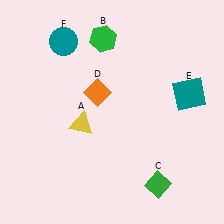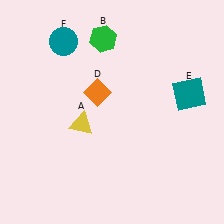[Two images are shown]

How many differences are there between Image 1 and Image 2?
There is 1 difference between the two images.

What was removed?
The green diamond (C) was removed in Image 2.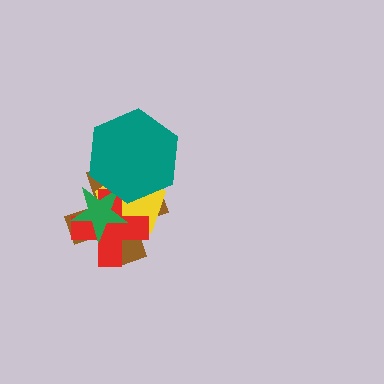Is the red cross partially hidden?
Yes, it is partially covered by another shape.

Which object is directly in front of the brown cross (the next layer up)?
The yellow pentagon is directly in front of the brown cross.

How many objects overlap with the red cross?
4 objects overlap with the red cross.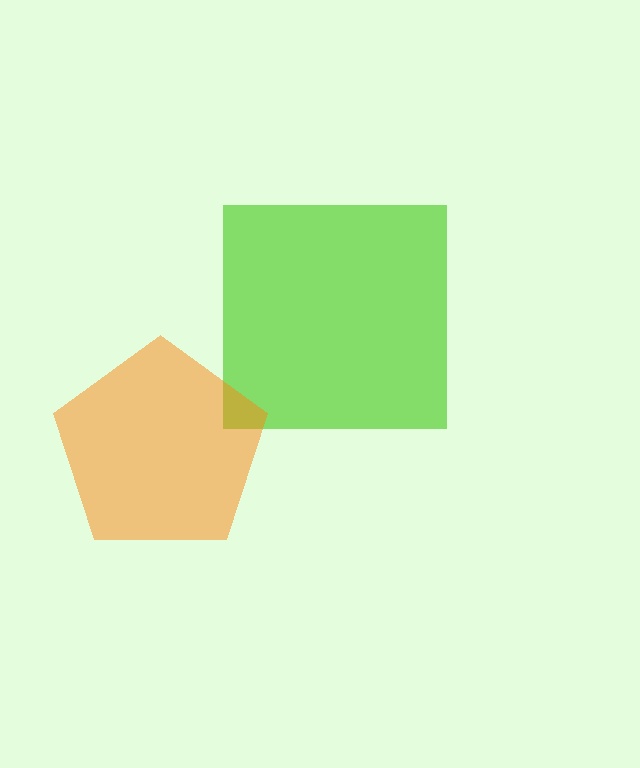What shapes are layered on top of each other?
The layered shapes are: a lime square, an orange pentagon.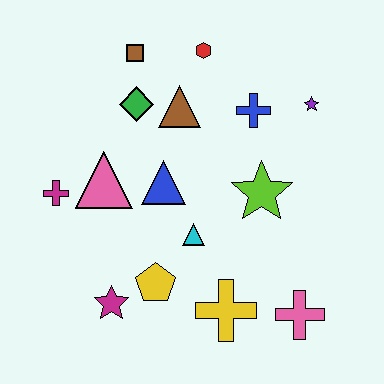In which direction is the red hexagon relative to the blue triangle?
The red hexagon is above the blue triangle.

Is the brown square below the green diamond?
No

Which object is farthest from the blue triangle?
The pink cross is farthest from the blue triangle.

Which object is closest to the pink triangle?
The magenta cross is closest to the pink triangle.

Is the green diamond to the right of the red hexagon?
No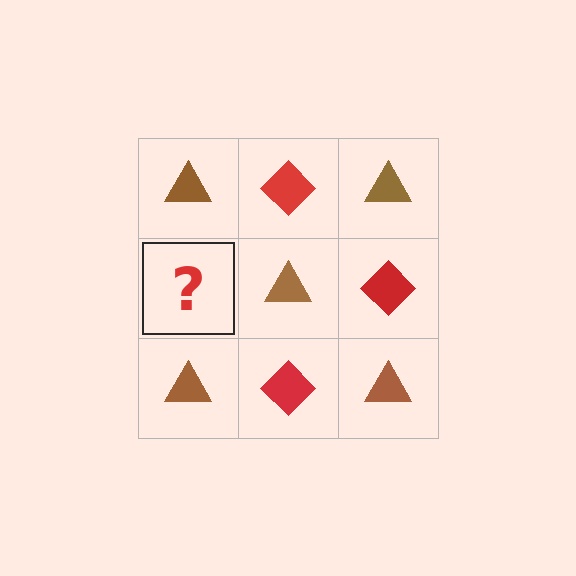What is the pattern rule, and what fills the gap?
The rule is that it alternates brown triangle and red diamond in a checkerboard pattern. The gap should be filled with a red diamond.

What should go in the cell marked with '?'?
The missing cell should contain a red diamond.